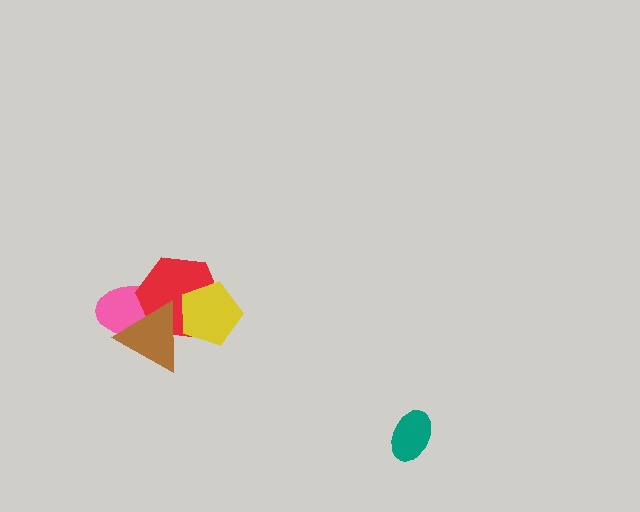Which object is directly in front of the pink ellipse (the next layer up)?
The red hexagon is directly in front of the pink ellipse.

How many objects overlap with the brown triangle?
3 objects overlap with the brown triangle.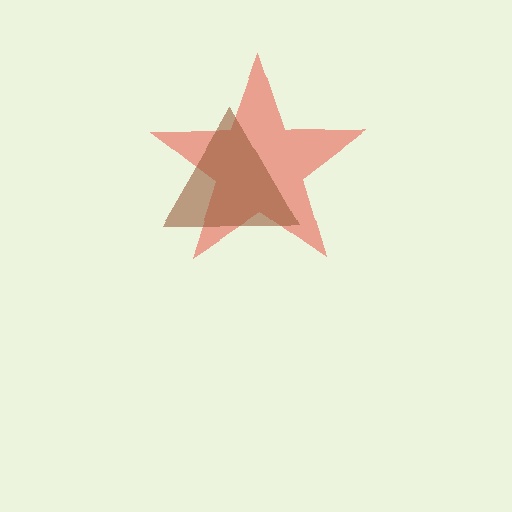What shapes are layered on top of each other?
The layered shapes are: a red star, a brown triangle.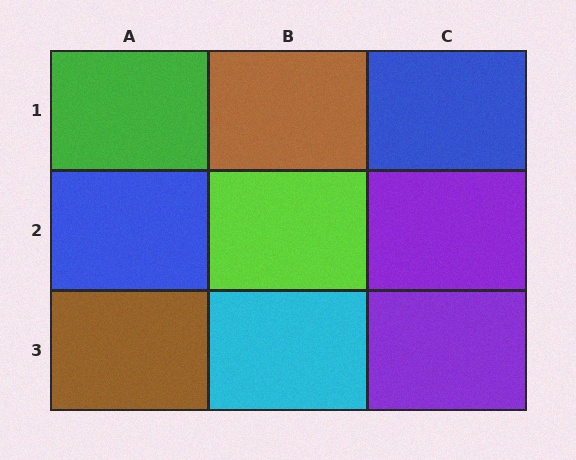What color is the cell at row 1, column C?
Blue.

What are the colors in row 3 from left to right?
Brown, cyan, purple.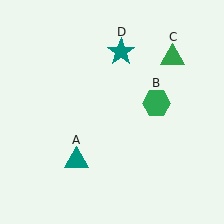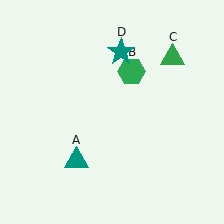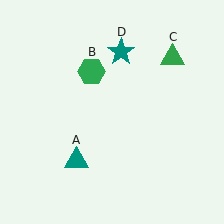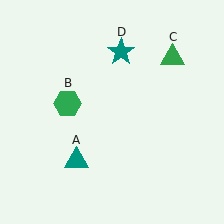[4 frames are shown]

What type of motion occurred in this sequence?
The green hexagon (object B) rotated counterclockwise around the center of the scene.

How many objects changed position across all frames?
1 object changed position: green hexagon (object B).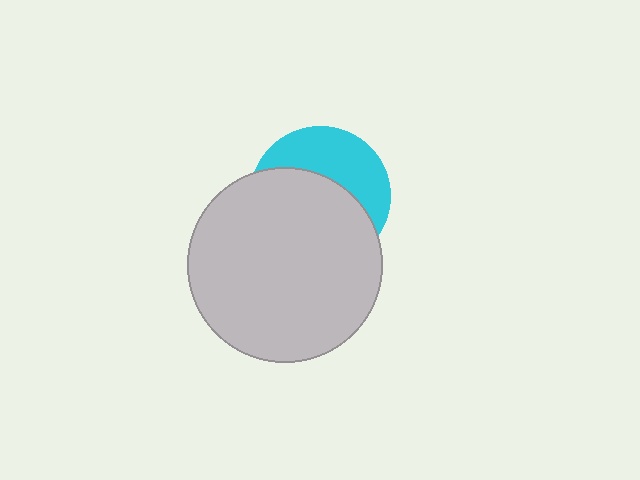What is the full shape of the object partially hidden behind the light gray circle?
The partially hidden object is a cyan circle.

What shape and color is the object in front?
The object in front is a light gray circle.